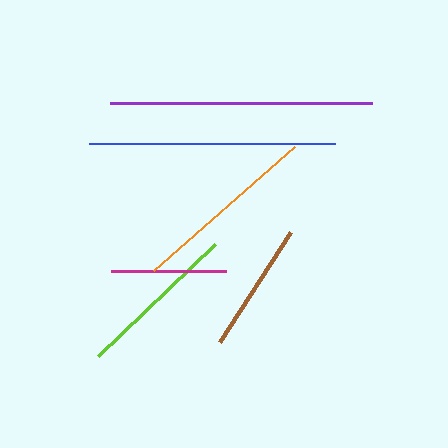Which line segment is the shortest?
The magenta line is the shortest at approximately 114 pixels.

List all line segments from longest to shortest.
From longest to shortest: purple, blue, orange, lime, brown, magenta.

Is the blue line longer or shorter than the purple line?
The purple line is longer than the blue line.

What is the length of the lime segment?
The lime segment is approximately 162 pixels long.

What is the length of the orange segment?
The orange segment is approximately 188 pixels long.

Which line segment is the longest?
The purple line is the longest at approximately 262 pixels.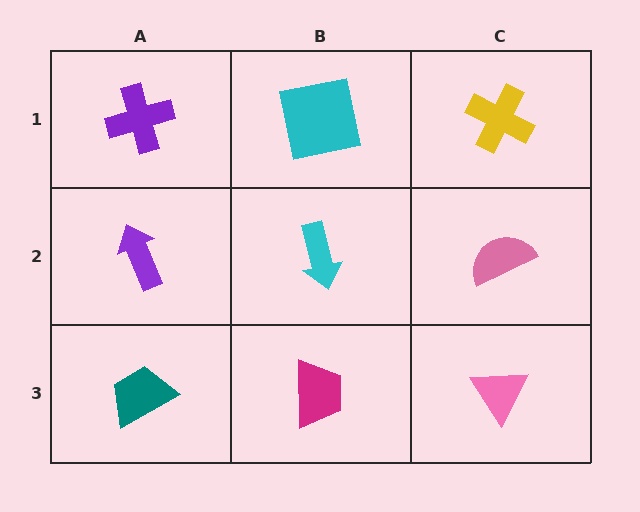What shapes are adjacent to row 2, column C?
A yellow cross (row 1, column C), a pink triangle (row 3, column C), a cyan arrow (row 2, column B).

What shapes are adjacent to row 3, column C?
A pink semicircle (row 2, column C), a magenta trapezoid (row 3, column B).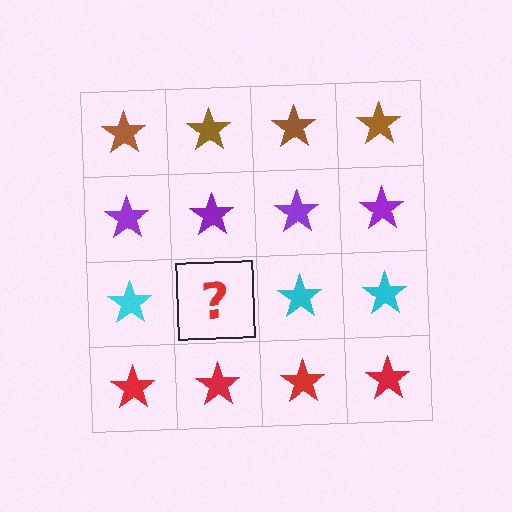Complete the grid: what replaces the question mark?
The question mark should be replaced with a cyan star.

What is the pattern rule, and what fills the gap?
The rule is that each row has a consistent color. The gap should be filled with a cyan star.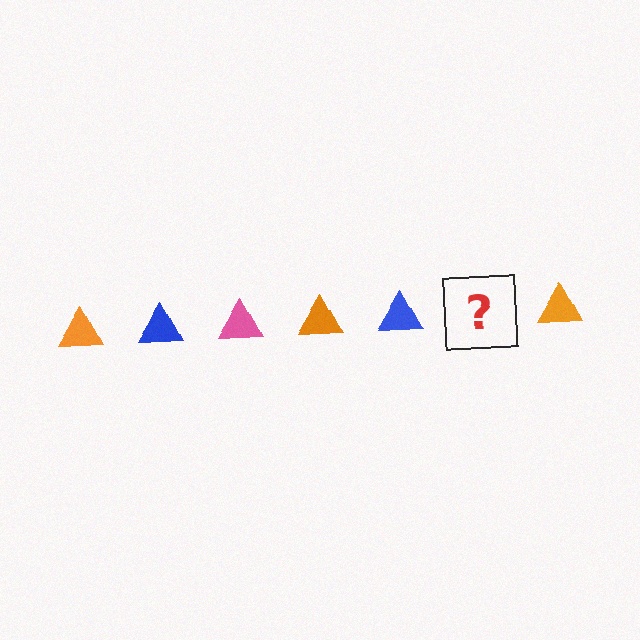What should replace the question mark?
The question mark should be replaced with a pink triangle.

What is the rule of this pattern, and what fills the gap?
The rule is that the pattern cycles through orange, blue, pink triangles. The gap should be filled with a pink triangle.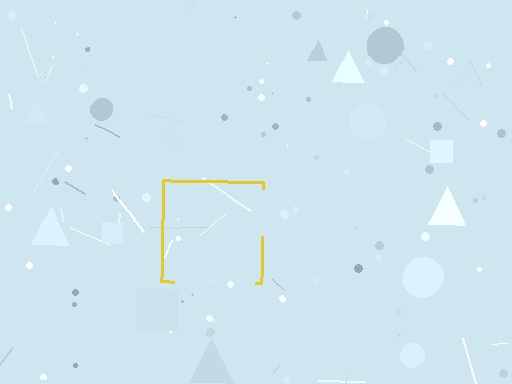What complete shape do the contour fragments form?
The contour fragments form a square.